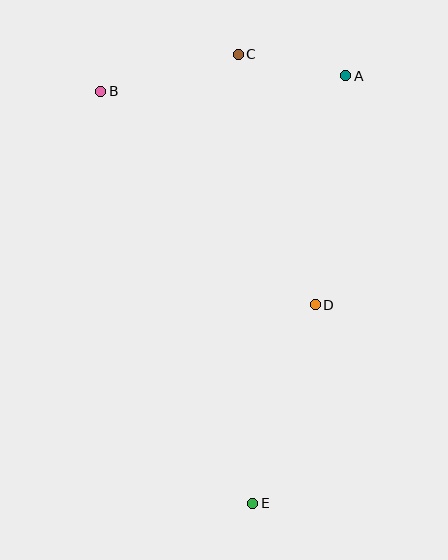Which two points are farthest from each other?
Points C and E are farthest from each other.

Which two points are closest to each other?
Points A and C are closest to each other.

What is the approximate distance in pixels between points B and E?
The distance between B and E is approximately 439 pixels.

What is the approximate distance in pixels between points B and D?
The distance between B and D is approximately 303 pixels.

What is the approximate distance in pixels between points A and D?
The distance between A and D is approximately 231 pixels.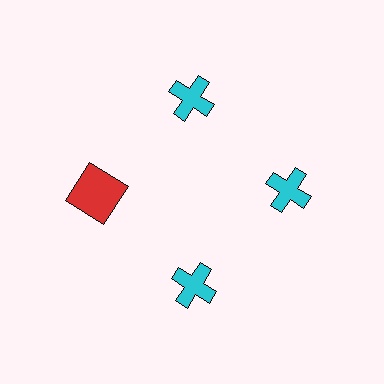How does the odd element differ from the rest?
It differs in both color (red instead of cyan) and shape (square instead of cross).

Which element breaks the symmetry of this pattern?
The red square at roughly the 9 o'clock position breaks the symmetry. All other shapes are cyan crosses.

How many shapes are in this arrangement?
There are 4 shapes arranged in a ring pattern.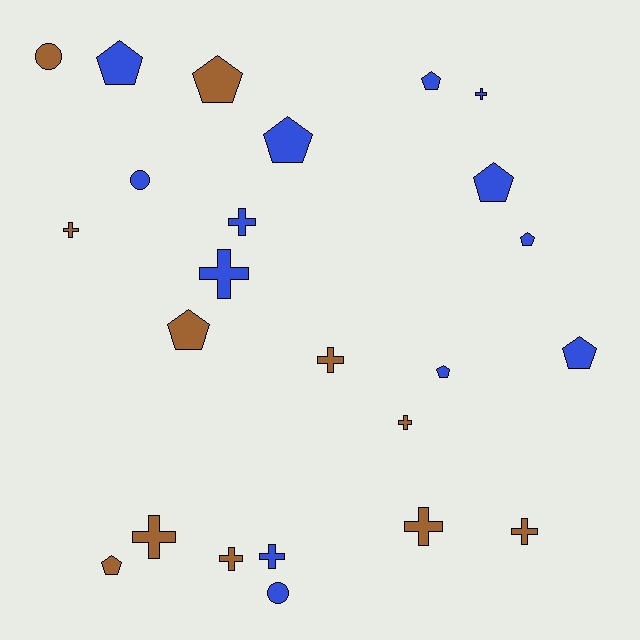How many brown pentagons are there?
There are 3 brown pentagons.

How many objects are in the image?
There are 24 objects.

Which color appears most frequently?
Blue, with 13 objects.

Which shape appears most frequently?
Cross, with 11 objects.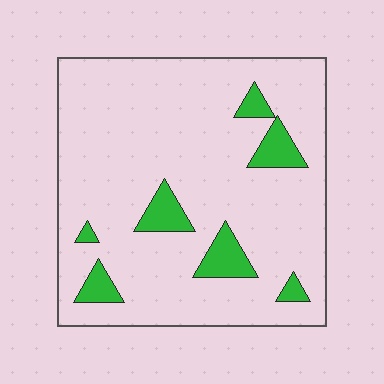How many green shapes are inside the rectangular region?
7.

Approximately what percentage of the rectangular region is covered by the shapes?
Approximately 10%.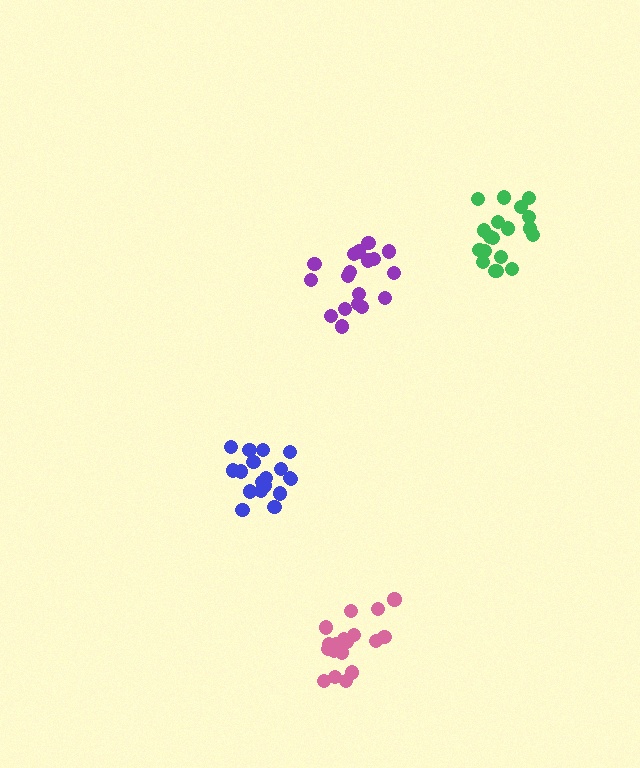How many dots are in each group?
Group 1: 18 dots, Group 2: 18 dots, Group 3: 18 dots, Group 4: 19 dots (73 total).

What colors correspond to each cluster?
The clusters are colored: blue, purple, pink, green.